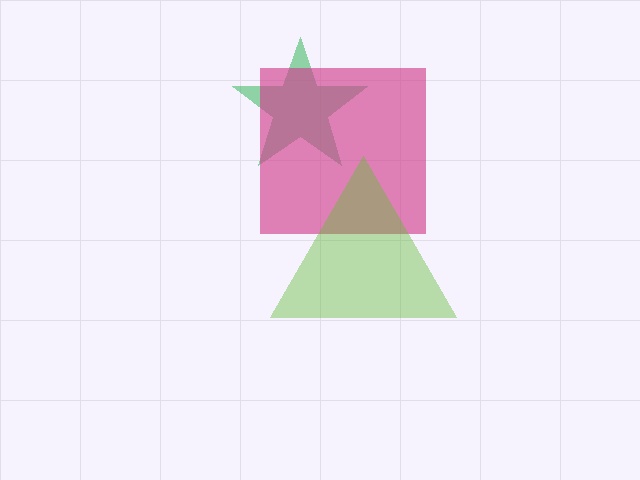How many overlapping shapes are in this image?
There are 3 overlapping shapes in the image.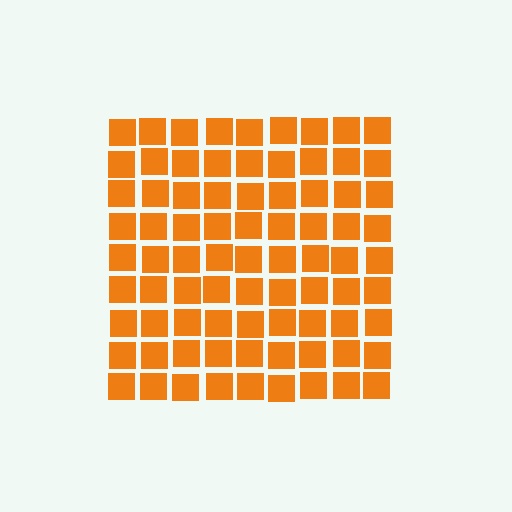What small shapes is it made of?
It is made of small squares.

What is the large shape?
The large shape is a square.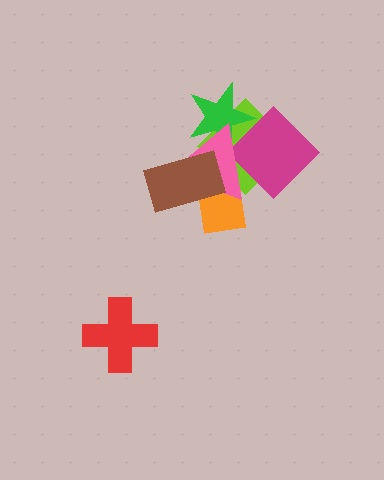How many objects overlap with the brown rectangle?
3 objects overlap with the brown rectangle.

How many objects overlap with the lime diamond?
5 objects overlap with the lime diamond.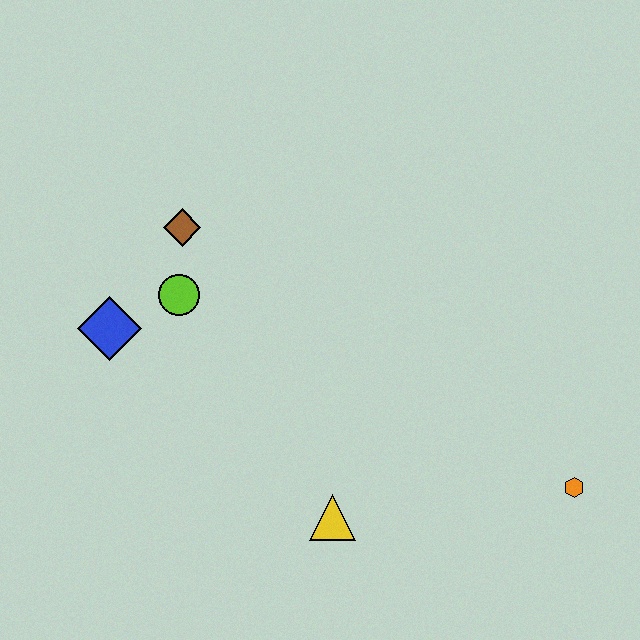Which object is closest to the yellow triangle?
The orange hexagon is closest to the yellow triangle.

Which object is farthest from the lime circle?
The orange hexagon is farthest from the lime circle.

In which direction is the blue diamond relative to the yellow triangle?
The blue diamond is to the left of the yellow triangle.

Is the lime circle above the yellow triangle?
Yes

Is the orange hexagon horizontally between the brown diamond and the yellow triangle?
No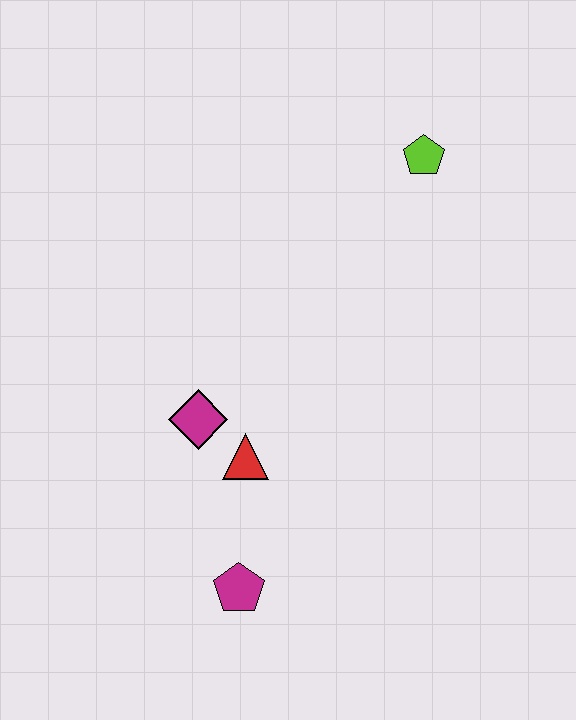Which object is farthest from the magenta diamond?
The lime pentagon is farthest from the magenta diamond.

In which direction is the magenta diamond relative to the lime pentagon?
The magenta diamond is below the lime pentagon.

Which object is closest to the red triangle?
The magenta diamond is closest to the red triangle.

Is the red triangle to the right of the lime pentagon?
No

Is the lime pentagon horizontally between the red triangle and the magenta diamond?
No